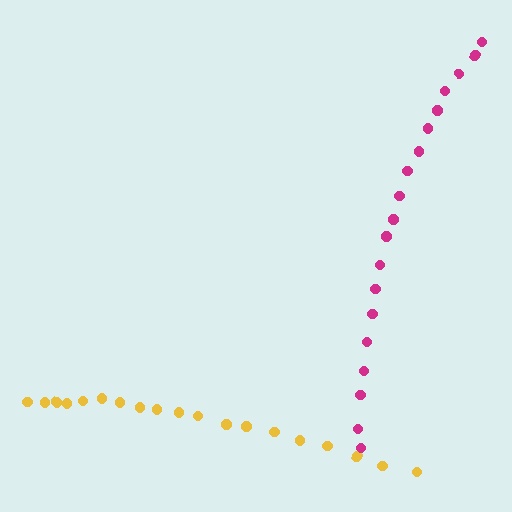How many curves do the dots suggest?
There are 2 distinct paths.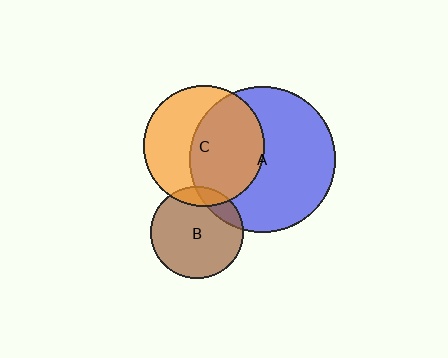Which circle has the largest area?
Circle A (blue).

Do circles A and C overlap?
Yes.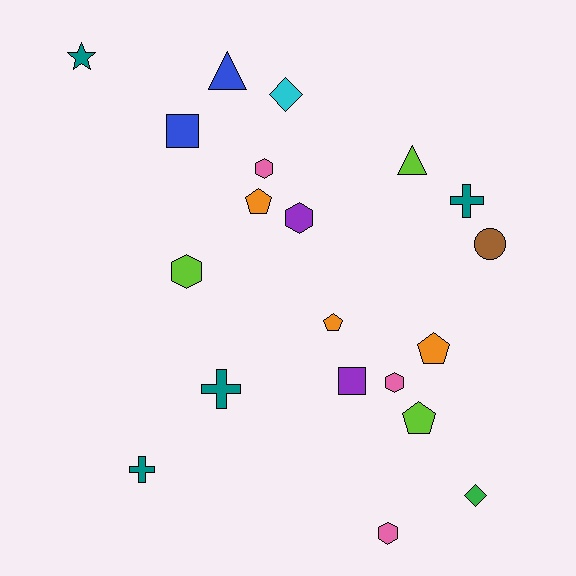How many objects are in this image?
There are 20 objects.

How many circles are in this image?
There is 1 circle.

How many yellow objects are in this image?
There are no yellow objects.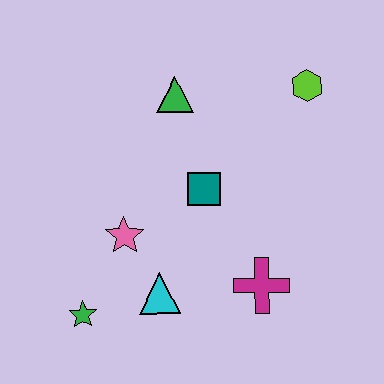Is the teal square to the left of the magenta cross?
Yes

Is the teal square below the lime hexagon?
Yes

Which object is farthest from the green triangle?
The green star is farthest from the green triangle.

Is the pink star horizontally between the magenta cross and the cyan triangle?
No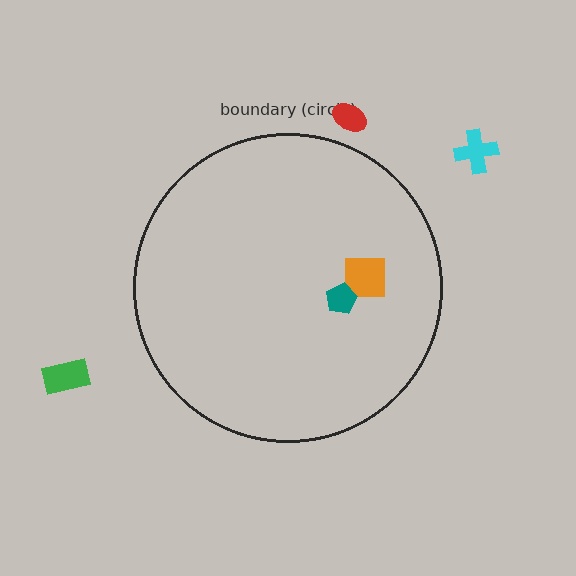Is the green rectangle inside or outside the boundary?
Outside.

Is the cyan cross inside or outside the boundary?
Outside.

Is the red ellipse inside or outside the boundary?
Outside.